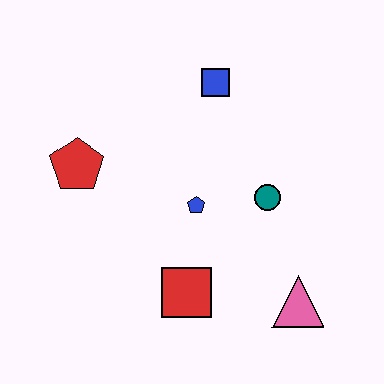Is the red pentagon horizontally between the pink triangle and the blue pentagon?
No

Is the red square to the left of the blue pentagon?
Yes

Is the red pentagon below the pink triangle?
No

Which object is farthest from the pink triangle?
The red pentagon is farthest from the pink triangle.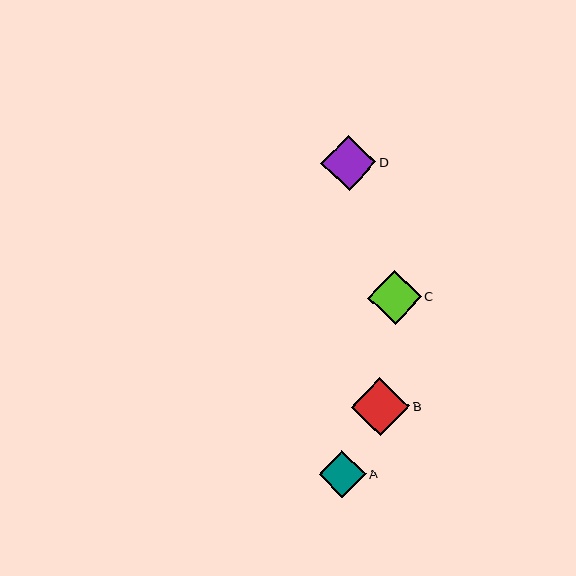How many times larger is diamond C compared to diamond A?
Diamond C is approximately 1.1 times the size of diamond A.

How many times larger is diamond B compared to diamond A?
Diamond B is approximately 1.2 times the size of diamond A.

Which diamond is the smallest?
Diamond A is the smallest with a size of approximately 47 pixels.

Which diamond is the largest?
Diamond B is the largest with a size of approximately 58 pixels.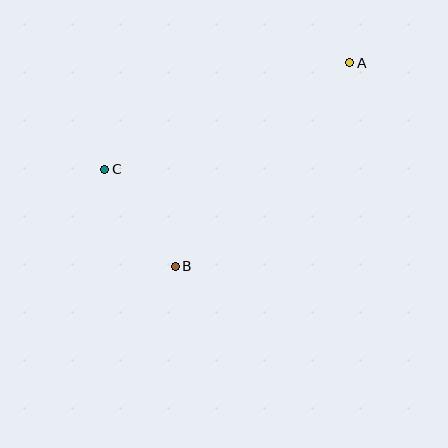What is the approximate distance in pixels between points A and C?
The distance between A and C is approximately 267 pixels.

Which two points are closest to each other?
Points B and C are closest to each other.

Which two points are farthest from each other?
Points A and B are farthest from each other.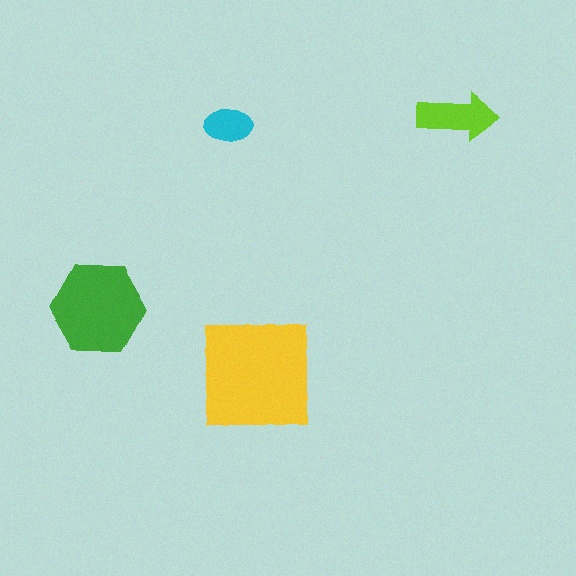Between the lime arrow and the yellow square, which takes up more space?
The yellow square.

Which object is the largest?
The yellow square.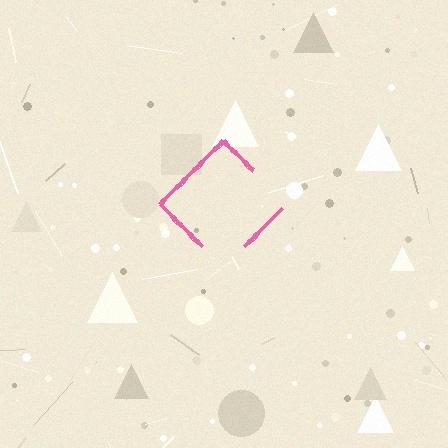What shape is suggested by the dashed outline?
The dashed outline suggests a diamond.